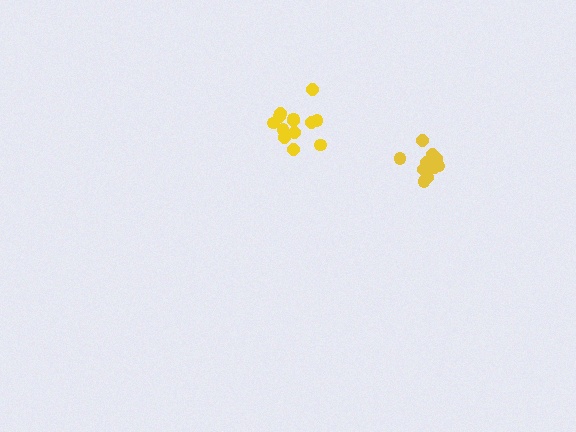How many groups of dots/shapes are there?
There are 2 groups.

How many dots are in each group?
Group 1: 10 dots, Group 2: 13 dots (23 total).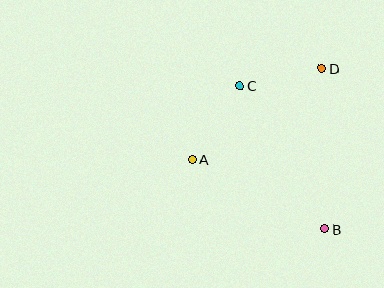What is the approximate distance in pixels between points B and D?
The distance between B and D is approximately 160 pixels.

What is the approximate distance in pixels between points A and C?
The distance between A and C is approximately 87 pixels.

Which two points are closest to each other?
Points C and D are closest to each other.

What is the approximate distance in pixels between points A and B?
The distance between A and B is approximately 149 pixels.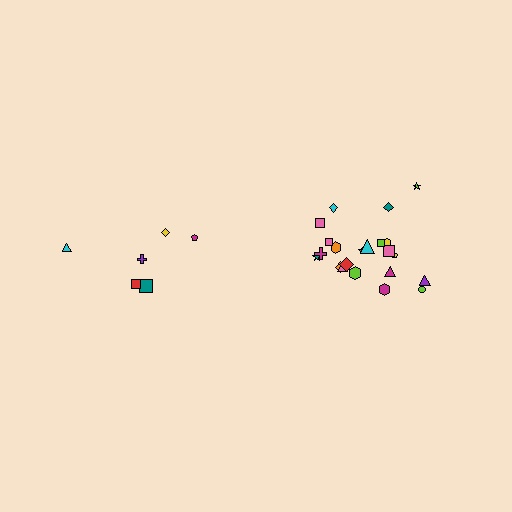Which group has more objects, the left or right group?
The right group.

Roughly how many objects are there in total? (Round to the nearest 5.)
Roughly 30 objects in total.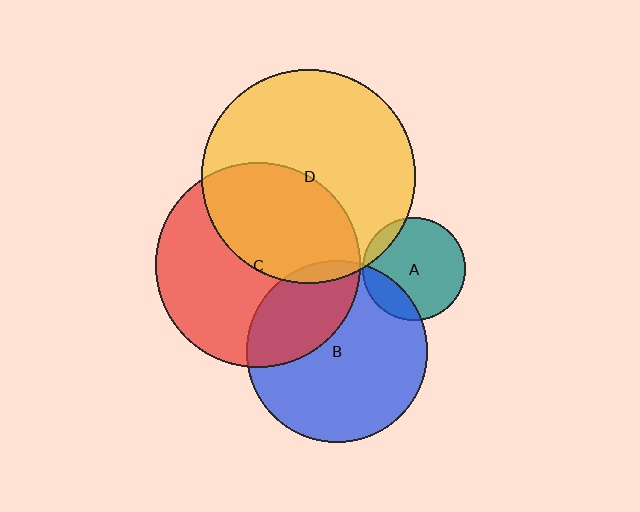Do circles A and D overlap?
Yes.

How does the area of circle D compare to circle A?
Approximately 4.3 times.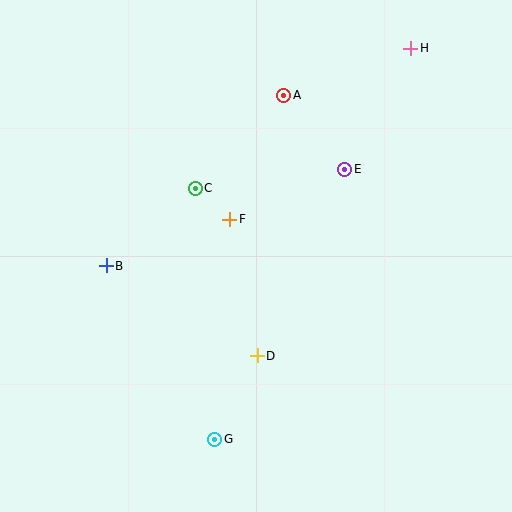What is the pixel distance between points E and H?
The distance between E and H is 138 pixels.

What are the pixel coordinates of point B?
Point B is at (106, 266).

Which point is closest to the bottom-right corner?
Point D is closest to the bottom-right corner.